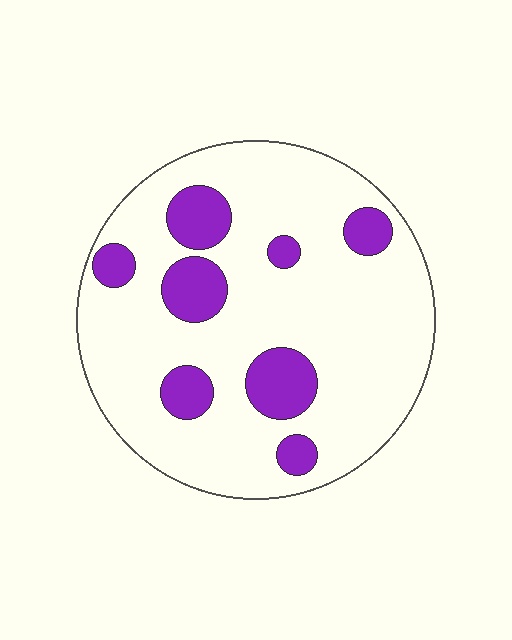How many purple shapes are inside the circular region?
8.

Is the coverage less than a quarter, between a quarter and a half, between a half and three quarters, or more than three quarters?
Less than a quarter.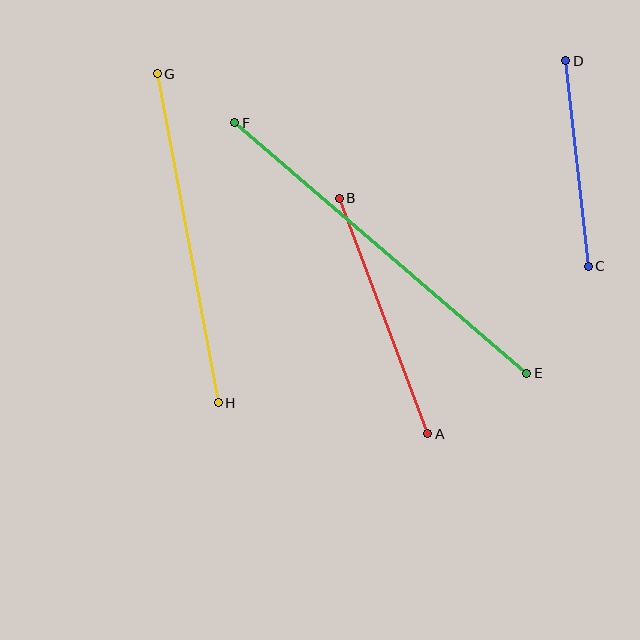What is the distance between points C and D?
The distance is approximately 207 pixels.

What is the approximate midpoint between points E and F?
The midpoint is at approximately (381, 248) pixels.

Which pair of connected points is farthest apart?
Points E and F are farthest apart.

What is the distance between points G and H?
The distance is approximately 335 pixels.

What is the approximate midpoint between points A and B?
The midpoint is at approximately (384, 316) pixels.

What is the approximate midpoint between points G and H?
The midpoint is at approximately (188, 238) pixels.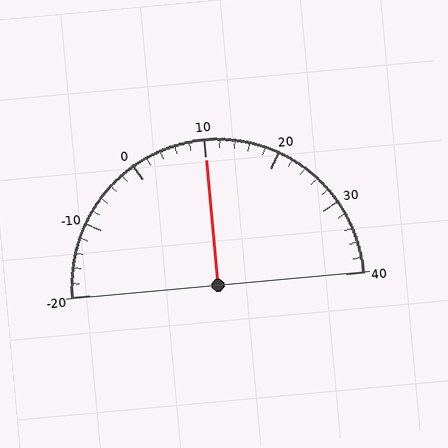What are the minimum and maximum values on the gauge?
The gauge ranges from -20 to 40.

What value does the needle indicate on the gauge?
The needle indicates approximately 10.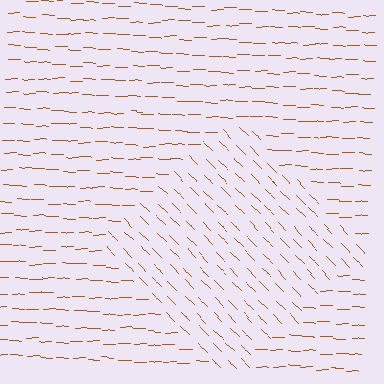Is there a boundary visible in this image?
Yes, there is a texture boundary formed by a change in line orientation.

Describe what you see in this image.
The image is filled with small brown line segments. A diamond region in the image has lines oriented differently from the surrounding lines, creating a visible texture boundary.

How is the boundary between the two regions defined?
The boundary is defined purely by a change in line orientation (approximately 45 degrees difference). All lines are the same color and thickness.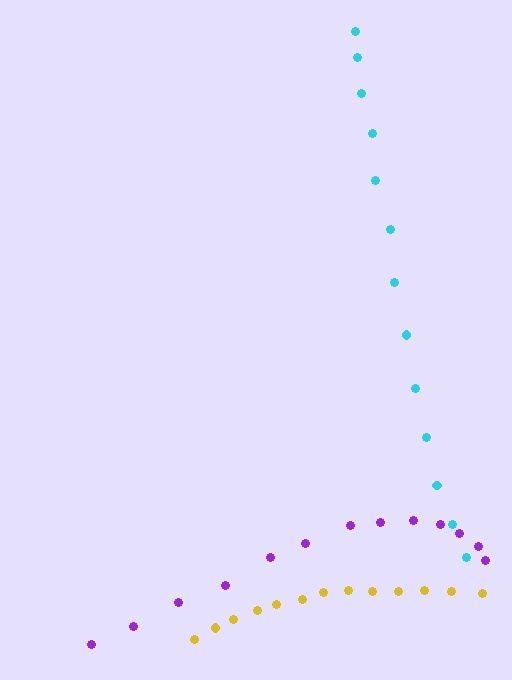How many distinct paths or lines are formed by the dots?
There are 3 distinct paths.